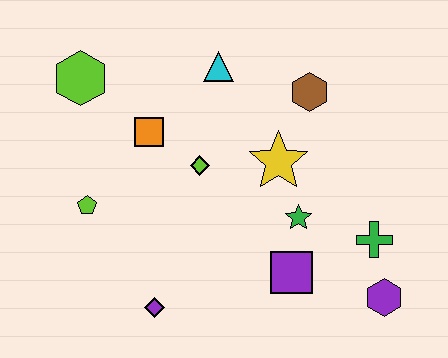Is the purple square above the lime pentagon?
No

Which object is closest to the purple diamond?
The lime pentagon is closest to the purple diamond.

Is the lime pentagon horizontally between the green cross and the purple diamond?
No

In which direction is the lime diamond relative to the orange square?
The lime diamond is to the right of the orange square.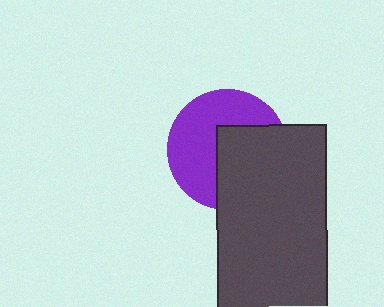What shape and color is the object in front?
The object in front is a dark gray rectangle.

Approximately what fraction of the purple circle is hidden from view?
Roughly 46% of the purple circle is hidden behind the dark gray rectangle.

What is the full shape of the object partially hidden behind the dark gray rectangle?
The partially hidden object is a purple circle.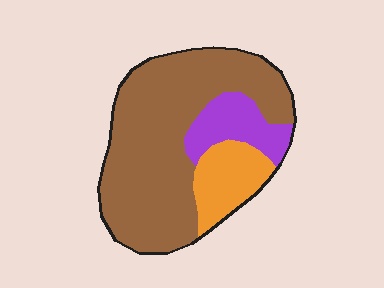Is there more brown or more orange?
Brown.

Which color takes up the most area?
Brown, at roughly 70%.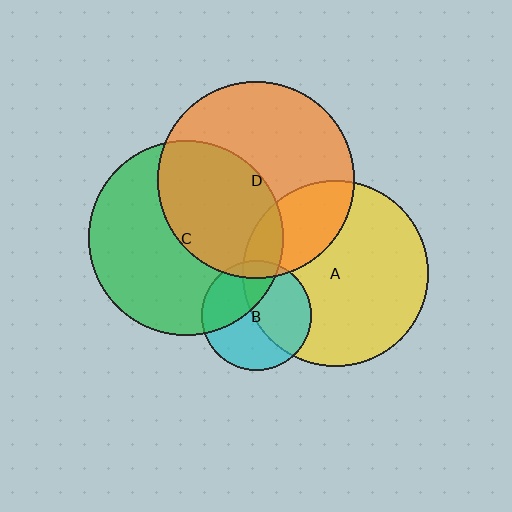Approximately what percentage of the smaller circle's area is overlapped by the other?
Approximately 50%.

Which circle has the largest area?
Circle D (orange).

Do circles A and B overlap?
Yes.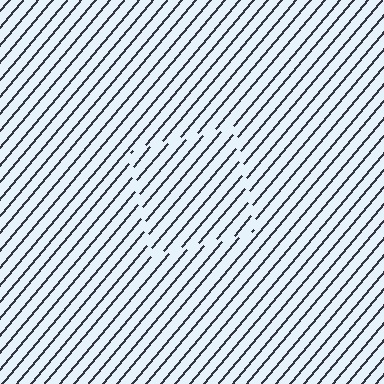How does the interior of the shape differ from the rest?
The interior of the shape contains the same grating, shifted by half a period — the contour is defined by the phase discontinuity where line-ends from the inner and outer gratings abut.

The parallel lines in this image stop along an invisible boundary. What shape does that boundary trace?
An illusory square. The interior of the shape contains the same grating, shifted by half a period — the contour is defined by the phase discontinuity where line-ends from the inner and outer gratings abut.